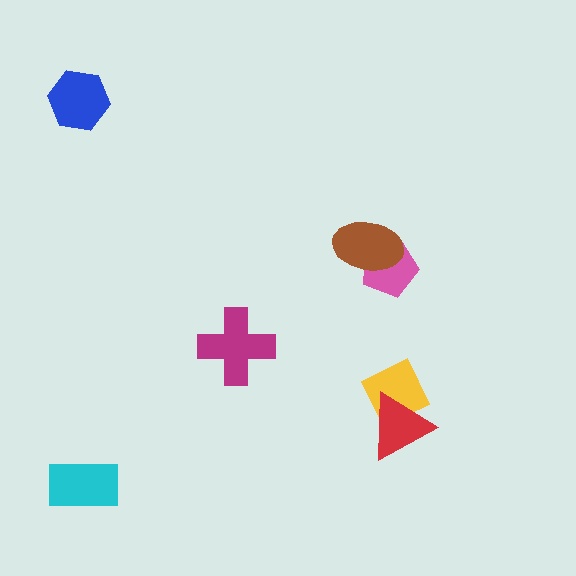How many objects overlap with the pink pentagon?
1 object overlaps with the pink pentagon.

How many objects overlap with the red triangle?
1 object overlaps with the red triangle.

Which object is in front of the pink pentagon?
The brown ellipse is in front of the pink pentagon.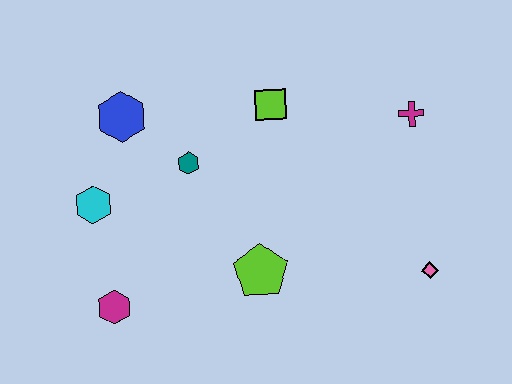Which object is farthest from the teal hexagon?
The pink diamond is farthest from the teal hexagon.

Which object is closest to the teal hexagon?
The blue hexagon is closest to the teal hexagon.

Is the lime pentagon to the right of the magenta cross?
No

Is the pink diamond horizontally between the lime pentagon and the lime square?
No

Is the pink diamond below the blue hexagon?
Yes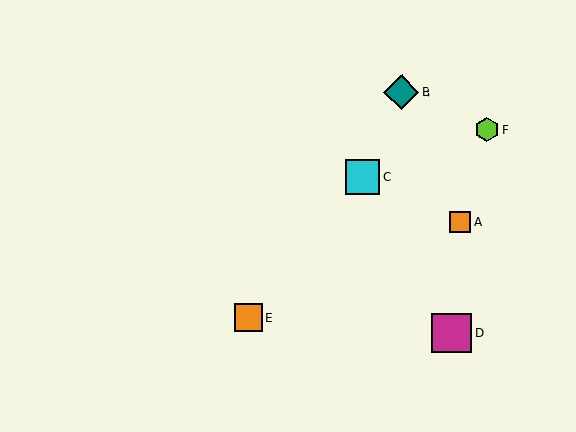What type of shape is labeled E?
Shape E is an orange square.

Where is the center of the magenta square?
The center of the magenta square is at (451, 333).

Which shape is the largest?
The magenta square (labeled D) is the largest.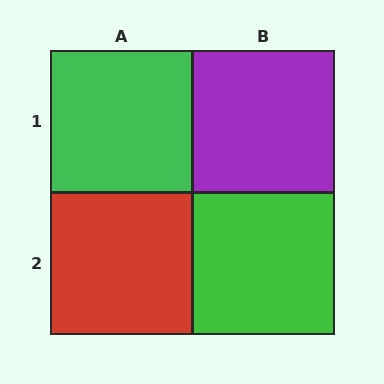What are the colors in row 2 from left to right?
Red, green.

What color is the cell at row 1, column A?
Green.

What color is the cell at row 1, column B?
Purple.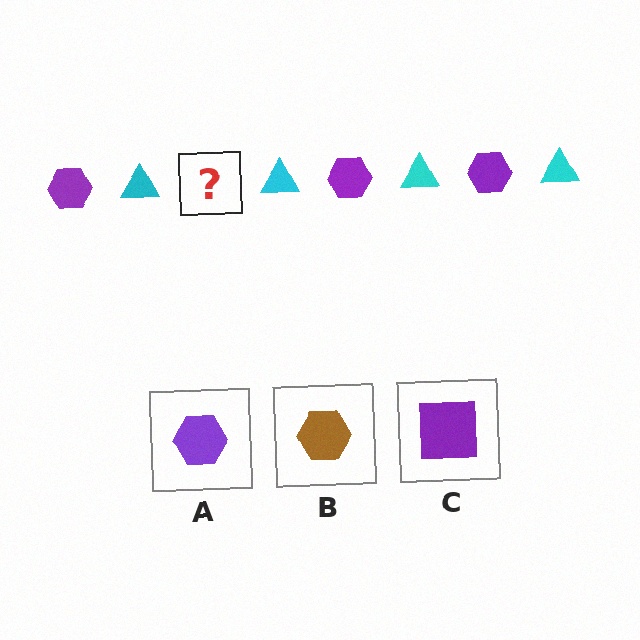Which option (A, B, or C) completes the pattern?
A.